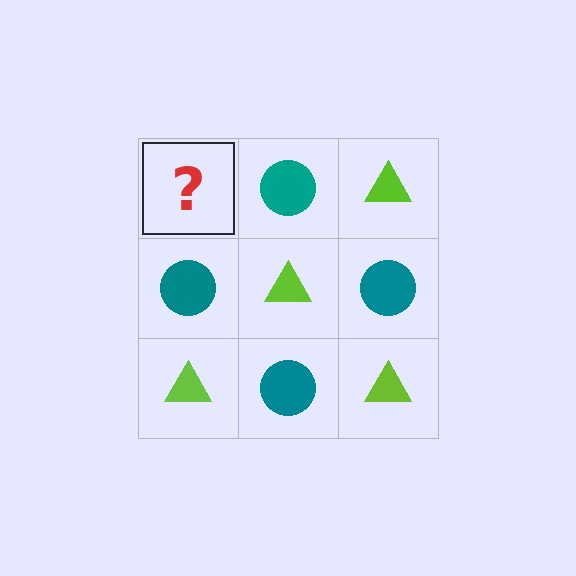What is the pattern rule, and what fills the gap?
The rule is that it alternates lime triangle and teal circle in a checkerboard pattern. The gap should be filled with a lime triangle.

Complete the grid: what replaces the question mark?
The question mark should be replaced with a lime triangle.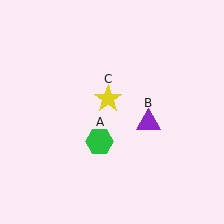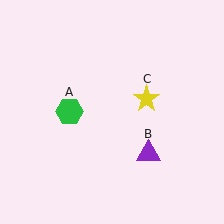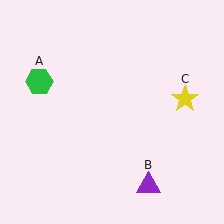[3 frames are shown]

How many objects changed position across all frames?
3 objects changed position: green hexagon (object A), purple triangle (object B), yellow star (object C).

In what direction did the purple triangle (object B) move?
The purple triangle (object B) moved down.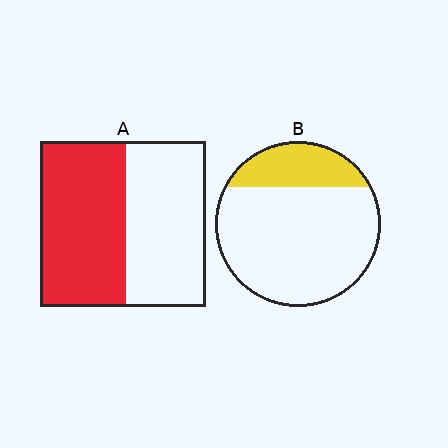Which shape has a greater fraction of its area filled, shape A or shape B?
Shape A.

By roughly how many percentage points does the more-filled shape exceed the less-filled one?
By roughly 30 percentage points (A over B).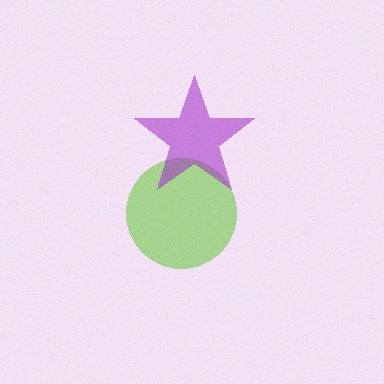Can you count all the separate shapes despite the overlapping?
Yes, there are 2 separate shapes.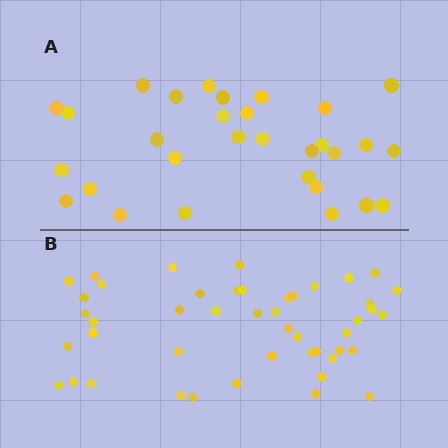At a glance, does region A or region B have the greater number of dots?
Region B (the bottom region) has more dots.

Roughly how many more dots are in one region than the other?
Region B has approximately 15 more dots than region A.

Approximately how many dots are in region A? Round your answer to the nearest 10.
About 30 dots.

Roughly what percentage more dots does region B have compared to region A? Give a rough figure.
About 55% more.